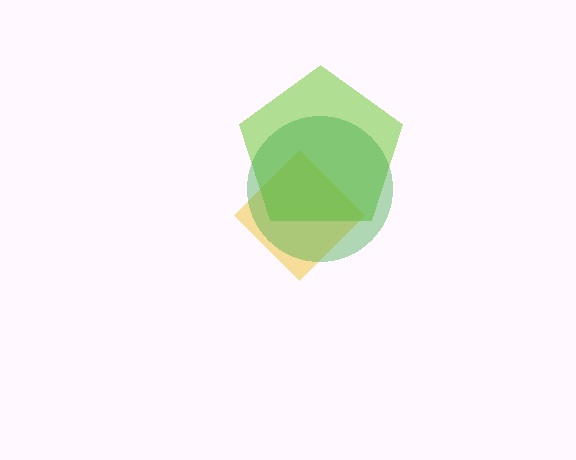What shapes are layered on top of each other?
The layered shapes are: a yellow diamond, a lime pentagon, a green circle.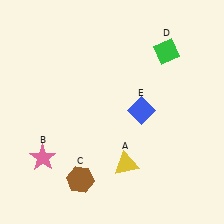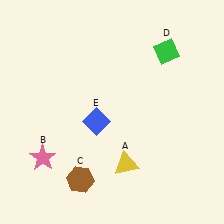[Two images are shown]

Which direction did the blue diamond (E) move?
The blue diamond (E) moved left.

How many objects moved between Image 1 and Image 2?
1 object moved between the two images.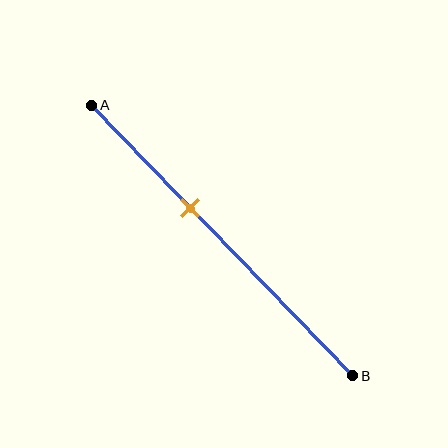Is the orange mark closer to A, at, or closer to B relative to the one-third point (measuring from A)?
The orange mark is closer to point B than the one-third point of segment AB.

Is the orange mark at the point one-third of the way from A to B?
No, the mark is at about 40% from A, not at the 33% one-third point.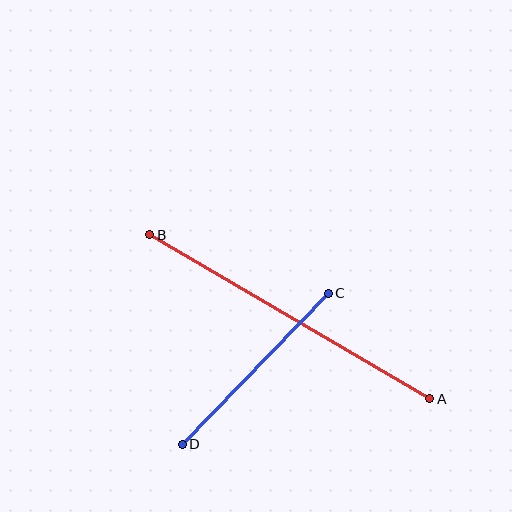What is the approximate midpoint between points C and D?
The midpoint is at approximately (255, 369) pixels.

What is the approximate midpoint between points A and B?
The midpoint is at approximately (290, 317) pixels.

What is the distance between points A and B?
The distance is approximately 324 pixels.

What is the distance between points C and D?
The distance is approximately 210 pixels.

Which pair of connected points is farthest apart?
Points A and B are farthest apart.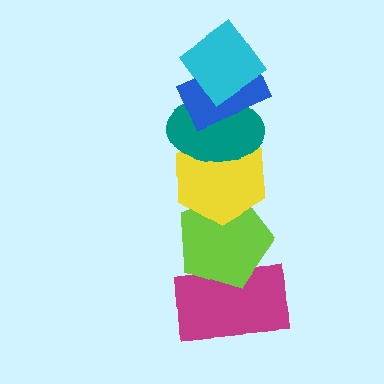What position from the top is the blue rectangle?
The blue rectangle is 2nd from the top.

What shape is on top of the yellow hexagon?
The teal ellipse is on top of the yellow hexagon.